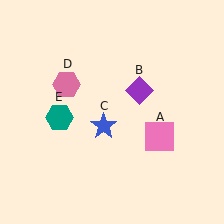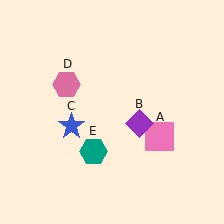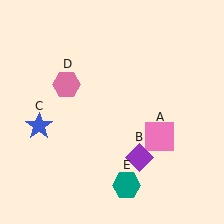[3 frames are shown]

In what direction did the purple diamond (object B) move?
The purple diamond (object B) moved down.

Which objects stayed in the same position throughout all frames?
Pink square (object A) and pink hexagon (object D) remained stationary.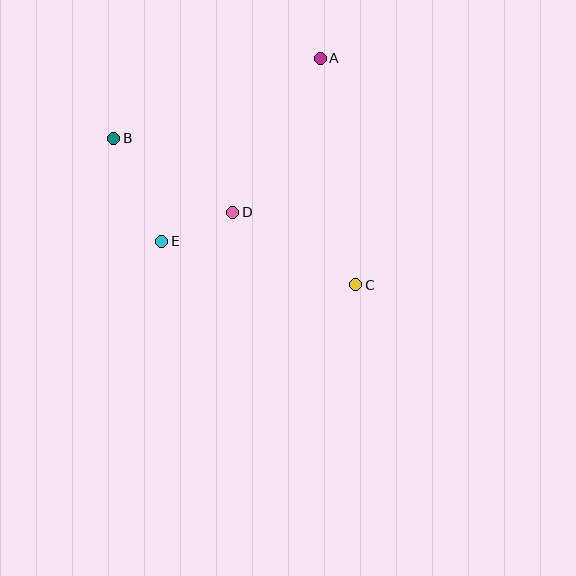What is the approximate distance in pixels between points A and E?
The distance between A and E is approximately 242 pixels.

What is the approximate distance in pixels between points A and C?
The distance between A and C is approximately 230 pixels.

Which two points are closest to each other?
Points D and E are closest to each other.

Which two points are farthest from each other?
Points B and C are farthest from each other.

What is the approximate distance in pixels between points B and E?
The distance between B and E is approximately 114 pixels.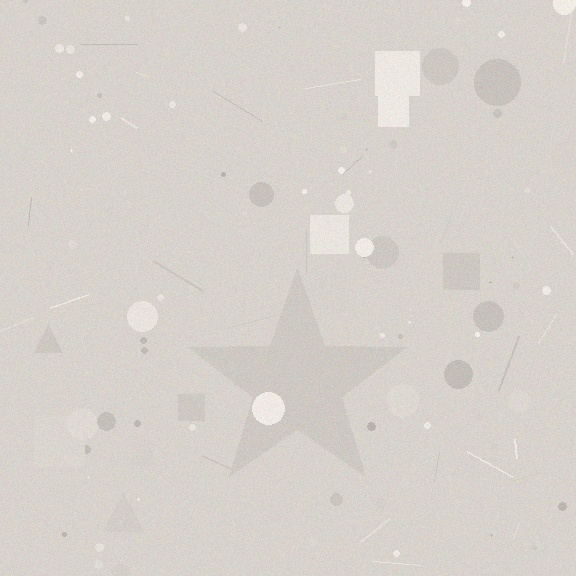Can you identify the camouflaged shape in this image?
The camouflaged shape is a star.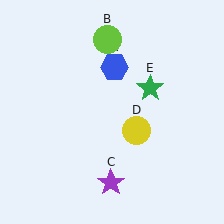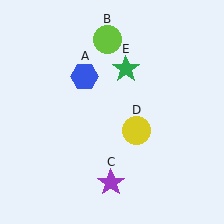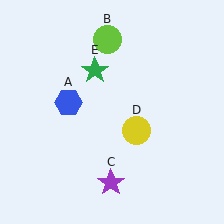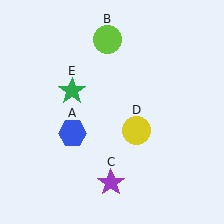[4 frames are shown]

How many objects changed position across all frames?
2 objects changed position: blue hexagon (object A), green star (object E).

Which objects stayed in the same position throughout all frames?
Lime circle (object B) and purple star (object C) and yellow circle (object D) remained stationary.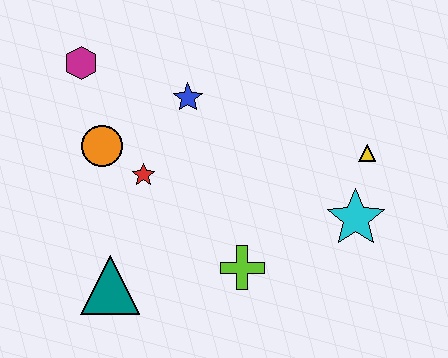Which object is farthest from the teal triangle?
The yellow triangle is farthest from the teal triangle.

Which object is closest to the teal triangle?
The red star is closest to the teal triangle.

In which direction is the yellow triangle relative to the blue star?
The yellow triangle is to the right of the blue star.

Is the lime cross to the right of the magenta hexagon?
Yes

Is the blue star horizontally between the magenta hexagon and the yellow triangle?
Yes